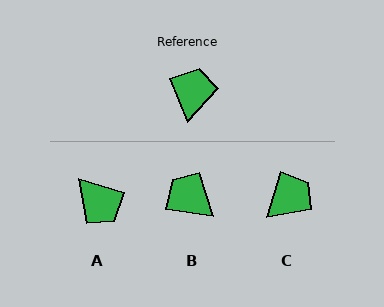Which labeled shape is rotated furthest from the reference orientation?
A, about 128 degrees away.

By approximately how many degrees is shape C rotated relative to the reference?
Approximately 38 degrees clockwise.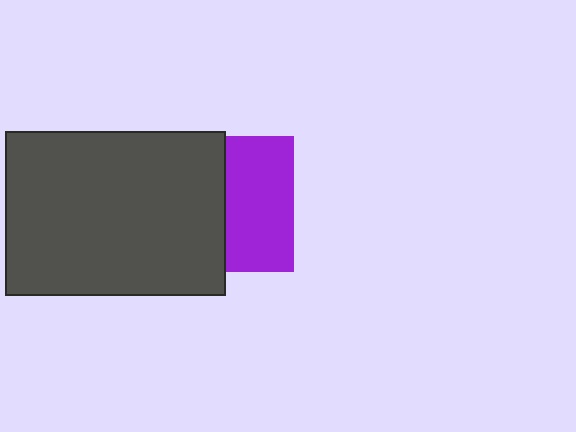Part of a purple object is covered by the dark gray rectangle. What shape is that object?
It is a square.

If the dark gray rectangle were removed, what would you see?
You would see the complete purple square.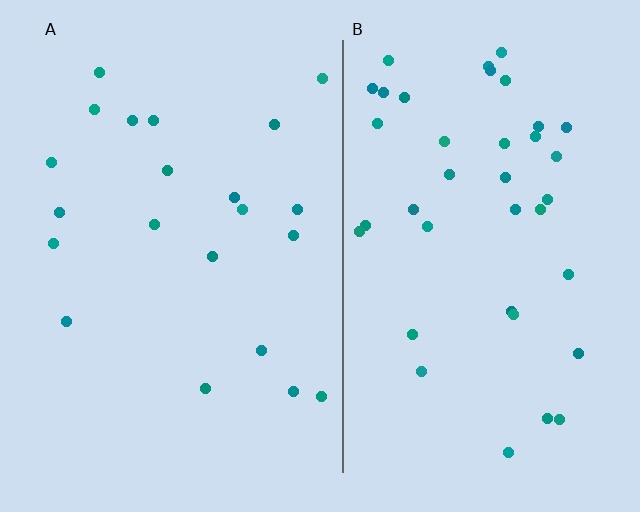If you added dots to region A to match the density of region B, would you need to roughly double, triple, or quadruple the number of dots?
Approximately double.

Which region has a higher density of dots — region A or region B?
B (the right).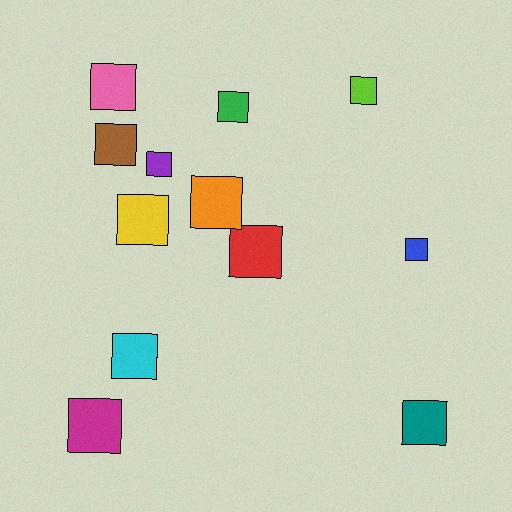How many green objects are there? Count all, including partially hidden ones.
There is 1 green object.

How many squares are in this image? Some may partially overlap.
There are 12 squares.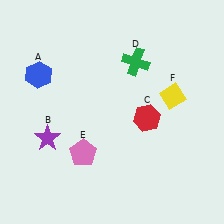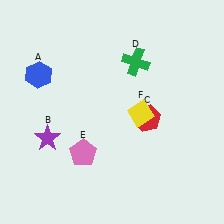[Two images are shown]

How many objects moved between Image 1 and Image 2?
1 object moved between the two images.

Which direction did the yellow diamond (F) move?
The yellow diamond (F) moved left.